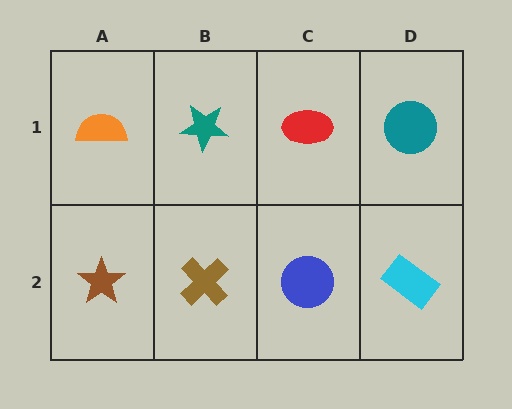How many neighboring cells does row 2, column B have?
3.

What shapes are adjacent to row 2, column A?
An orange semicircle (row 1, column A), a brown cross (row 2, column B).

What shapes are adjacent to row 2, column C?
A red ellipse (row 1, column C), a brown cross (row 2, column B), a cyan rectangle (row 2, column D).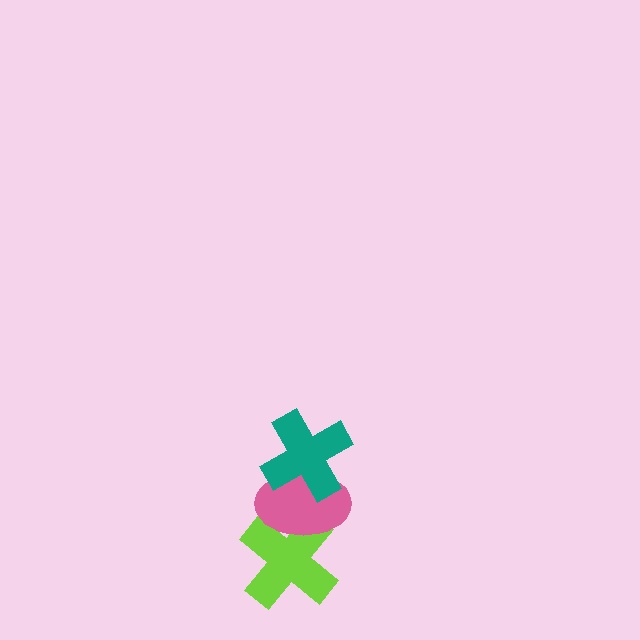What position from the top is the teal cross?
The teal cross is 1st from the top.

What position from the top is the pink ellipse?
The pink ellipse is 2nd from the top.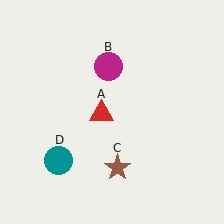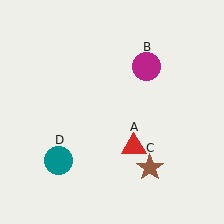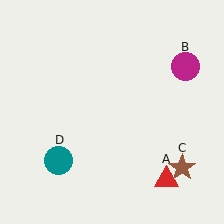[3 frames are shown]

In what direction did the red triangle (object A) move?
The red triangle (object A) moved down and to the right.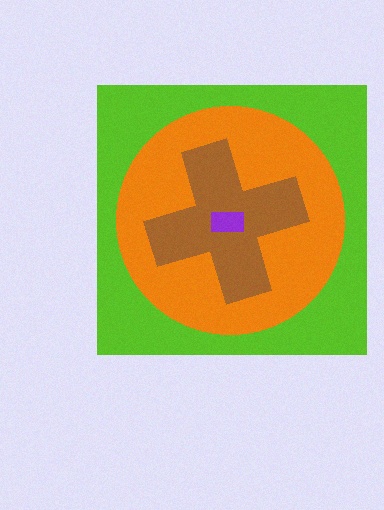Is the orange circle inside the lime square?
Yes.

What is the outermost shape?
The lime square.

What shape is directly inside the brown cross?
The purple rectangle.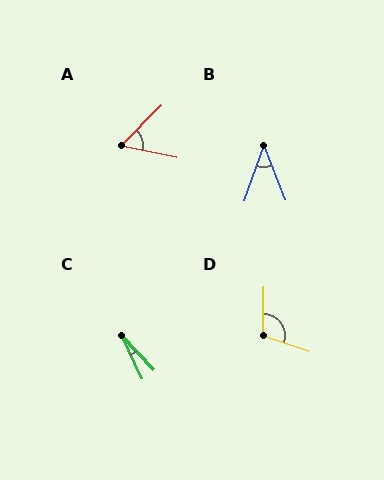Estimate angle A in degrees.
Approximately 57 degrees.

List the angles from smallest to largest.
C (18°), B (41°), A (57°), D (108°).